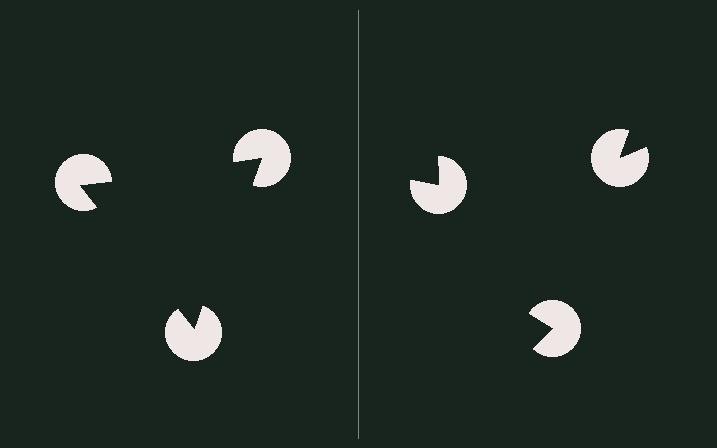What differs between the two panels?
The pac-man discs are positioned identically on both sides; only the wedge orientations differ. On the left they align to a triangle; on the right they are misaligned.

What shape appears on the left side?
An illusory triangle.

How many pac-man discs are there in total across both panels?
6 — 3 on each side.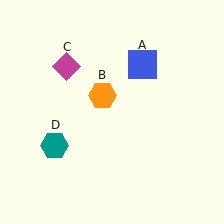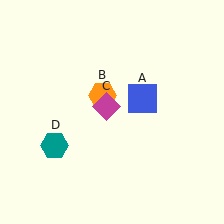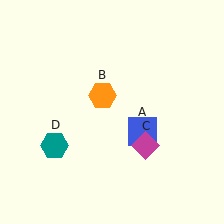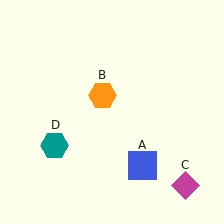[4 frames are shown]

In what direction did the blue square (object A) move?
The blue square (object A) moved down.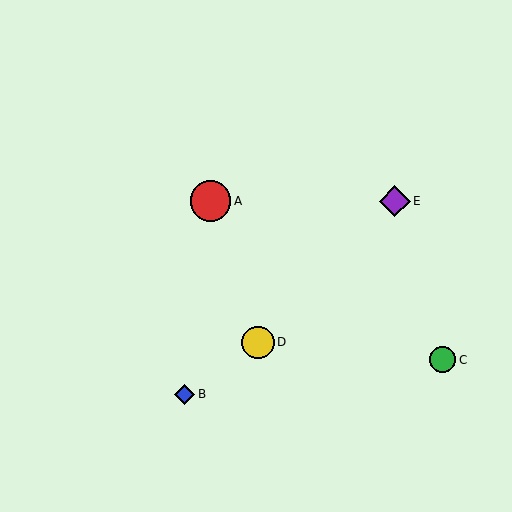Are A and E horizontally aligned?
Yes, both are at y≈201.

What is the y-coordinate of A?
Object A is at y≈201.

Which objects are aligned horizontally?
Objects A, E are aligned horizontally.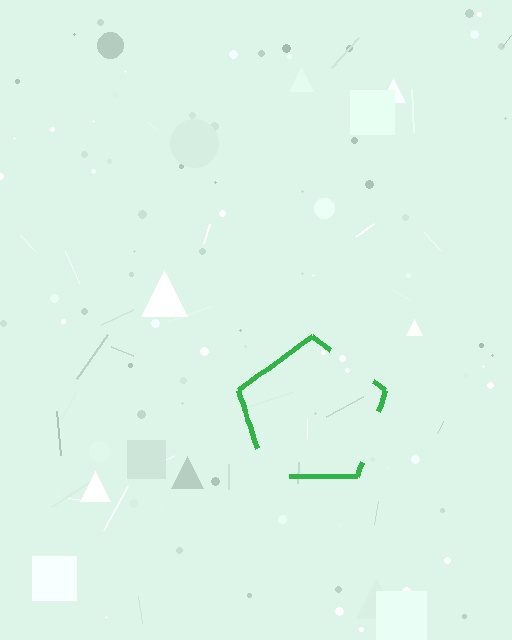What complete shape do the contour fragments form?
The contour fragments form a pentagon.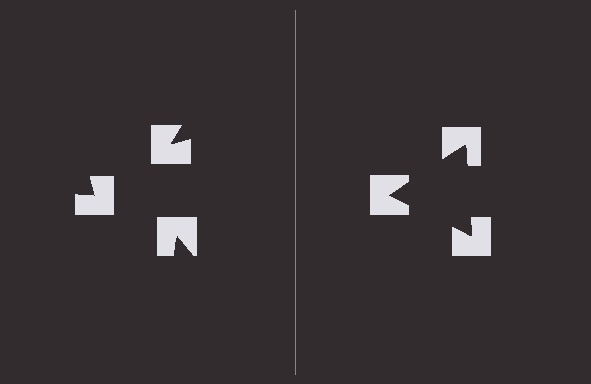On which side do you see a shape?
An illusory triangle appears on the right side. On the left side the wedge cuts are rotated, so no coherent shape forms.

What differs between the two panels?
The notched squares are positioned identically on both sides; only the wedge orientations differ. On the right they align to a triangle; on the left they are misaligned.